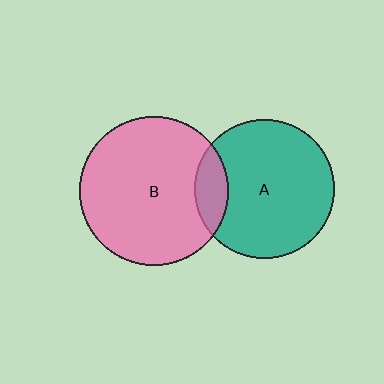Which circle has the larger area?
Circle B (pink).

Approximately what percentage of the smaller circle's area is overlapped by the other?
Approximately 15%.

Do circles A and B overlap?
Yes.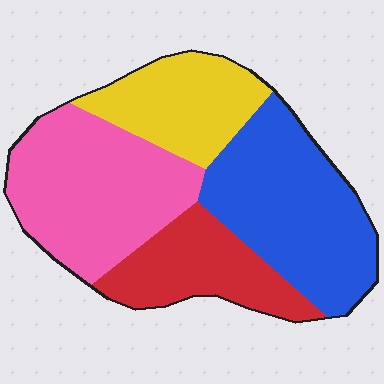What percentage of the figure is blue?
Blue takes up about one third (1/3) of the figure.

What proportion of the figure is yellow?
Yellow covers 18% of the figure.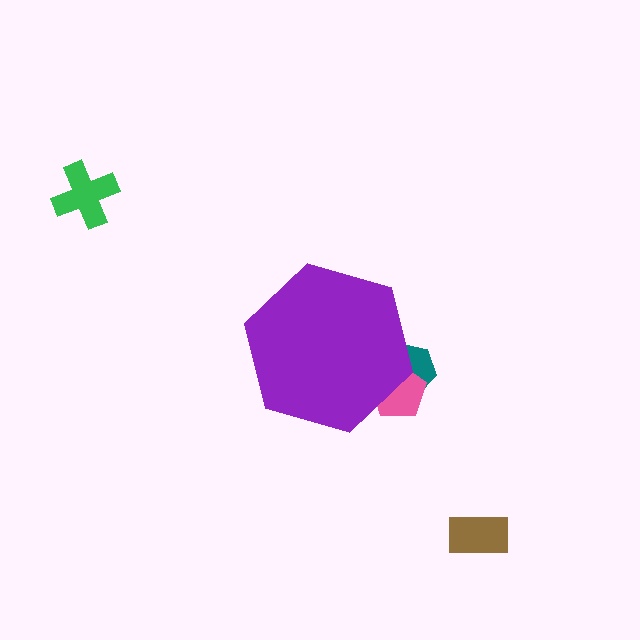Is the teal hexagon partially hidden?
Yes, the teal hexagon is partially hidden behind the purple hexagon.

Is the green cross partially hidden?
No, the green cross is fully visible.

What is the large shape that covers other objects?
A purple hexagon.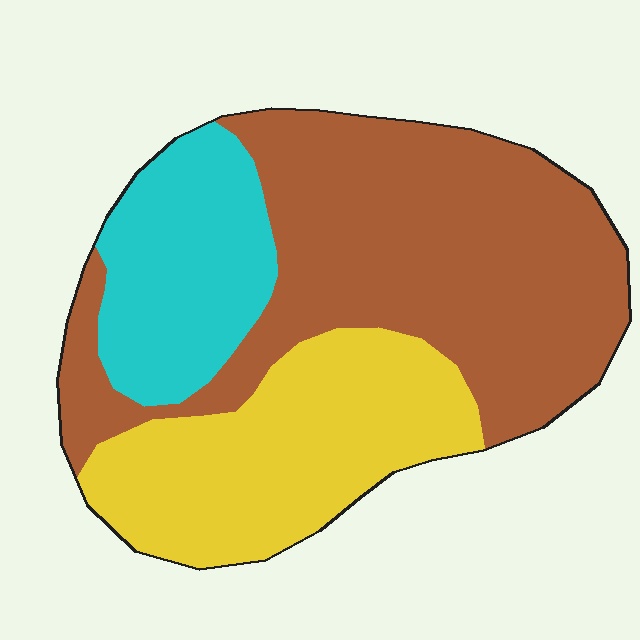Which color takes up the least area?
Cyan, at roughly 20%.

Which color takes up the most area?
Brown, at roughly 50%.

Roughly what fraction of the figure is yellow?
Yellow covers 29% of the figure.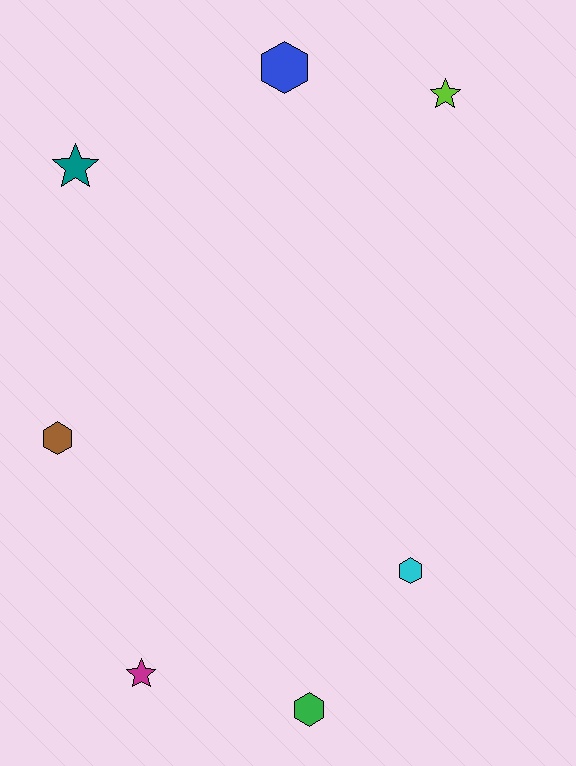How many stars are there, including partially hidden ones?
There are 3 stars.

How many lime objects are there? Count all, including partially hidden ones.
There is 1 lime object.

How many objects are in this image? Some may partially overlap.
There are 7 objects.